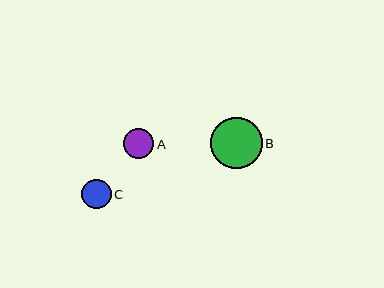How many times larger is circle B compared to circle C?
Circle B is approximately 1.7 times the size of circle C.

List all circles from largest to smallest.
From largest to smallest: B, A, C.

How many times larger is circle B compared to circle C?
Circle B is approximately 1.7 times the size of circle C.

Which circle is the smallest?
Circle C is the smallest with a size of approximately 30 pixels.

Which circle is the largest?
Circle B is the largest with a size of approximately 52 pixels.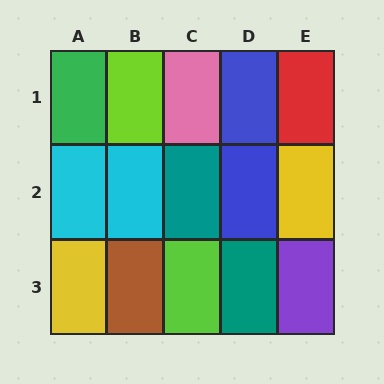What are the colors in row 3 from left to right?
Yellow, brown, lime, teal, purple.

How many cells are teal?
2 cells are teal.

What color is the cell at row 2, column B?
Cyan.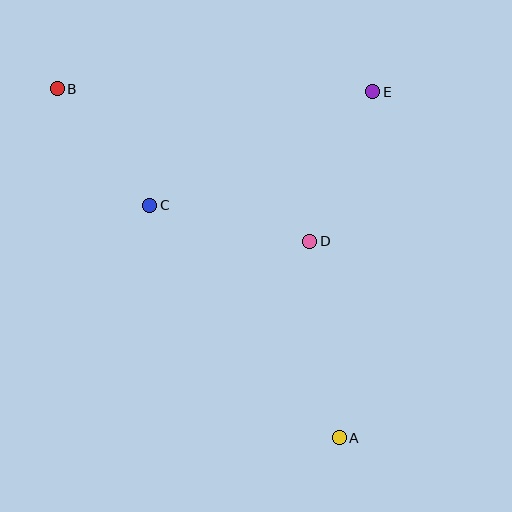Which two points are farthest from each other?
Points A and B are farthest from each other.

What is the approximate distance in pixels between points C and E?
The distance between C and E is approximately 250 pixels.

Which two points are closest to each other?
Points B and C are closest to each other.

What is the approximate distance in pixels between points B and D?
The distance between B and D is approximately 295 pixels.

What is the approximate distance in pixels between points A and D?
The distance between A and D is approximately 199 pixels.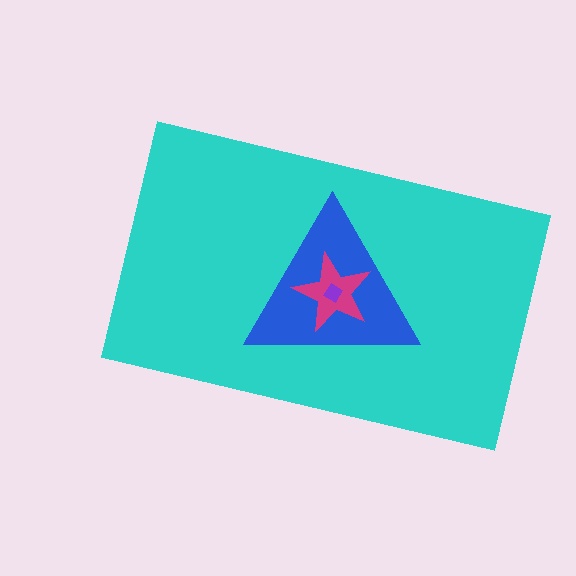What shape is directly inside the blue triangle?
The magenta star.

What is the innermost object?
The purple diamond.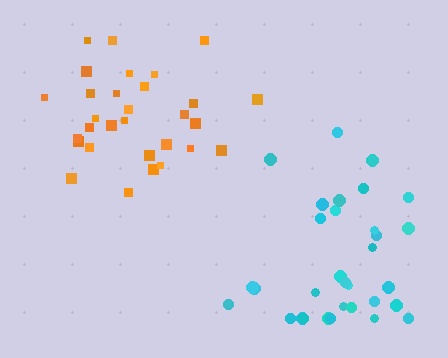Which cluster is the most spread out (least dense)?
Cyan.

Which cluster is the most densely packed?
Orange.